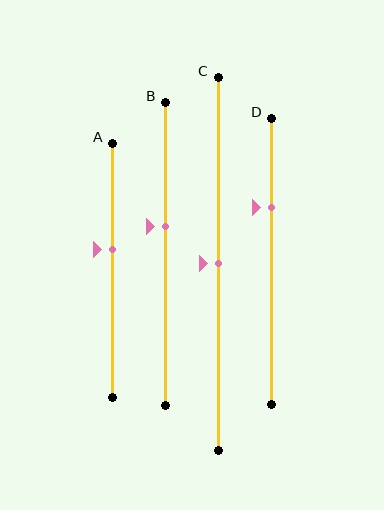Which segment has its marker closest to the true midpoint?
Segment C has its marker closest to the true midpoint.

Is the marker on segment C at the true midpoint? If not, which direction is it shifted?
Yes, the marker on segment C is at the true midpoint.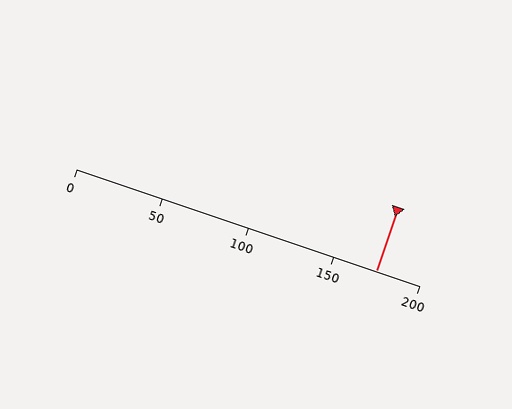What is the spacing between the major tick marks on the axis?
The major ticks are spaced 50 apart.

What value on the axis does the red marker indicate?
The marker indicates approximately 175.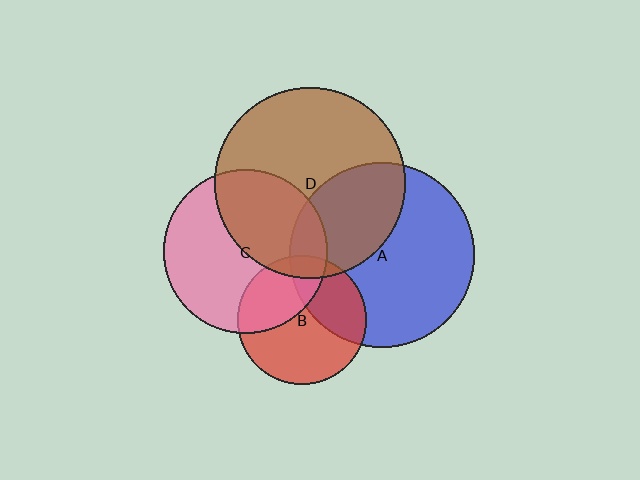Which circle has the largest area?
Circle D (brown).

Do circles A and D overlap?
Yes.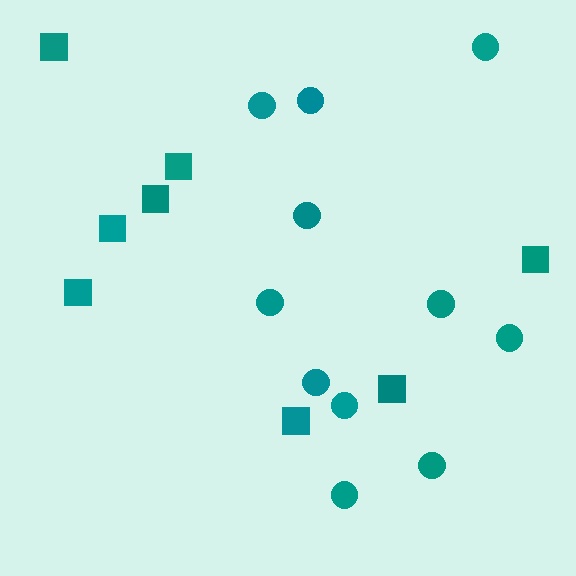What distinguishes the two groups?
There are 2 groups: one group of circles (11) and one group of squares (8).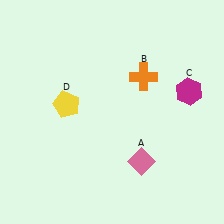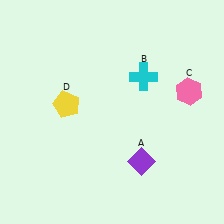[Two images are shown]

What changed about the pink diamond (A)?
In Image 1, A is pink. In Image 2, it changed to purple.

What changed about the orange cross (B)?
In Image 1, B is orange. In Image 2, it changed to cyan.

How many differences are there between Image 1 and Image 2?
There are 3 differences between the two images.